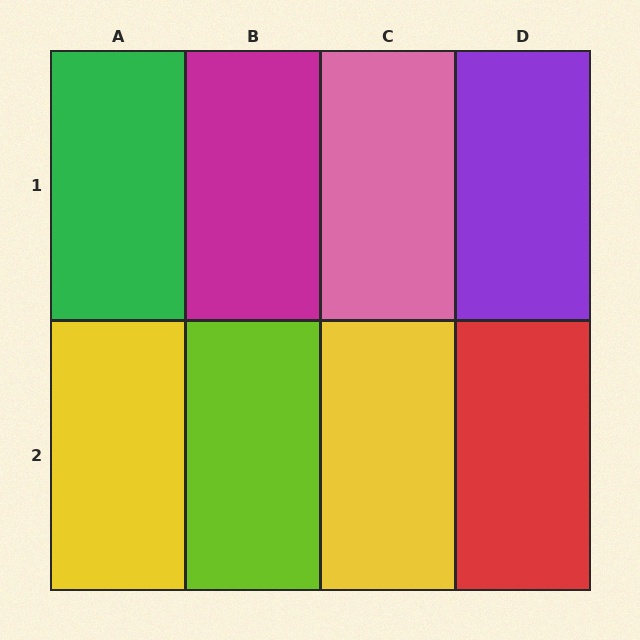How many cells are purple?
1 cell is purple.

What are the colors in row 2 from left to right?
Yellow, lime, yellow, red.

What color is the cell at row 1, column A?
Green.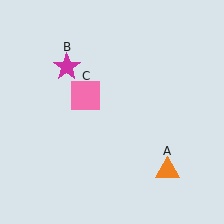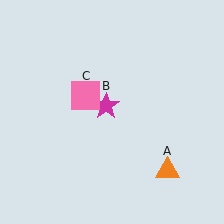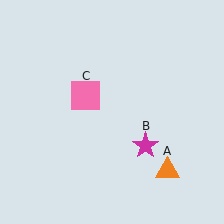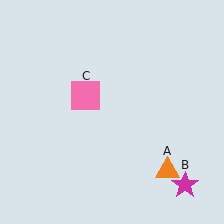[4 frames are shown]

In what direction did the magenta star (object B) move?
The magenta star (object B) moved down and to the right.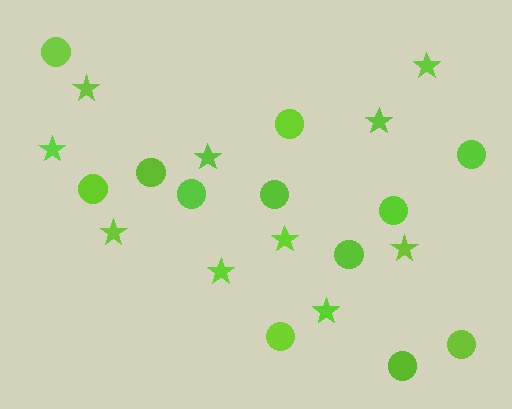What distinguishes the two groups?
There are 2 groups: one group of circles (12) and one group of stars (10).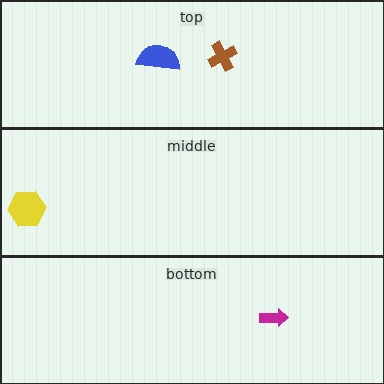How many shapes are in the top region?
2.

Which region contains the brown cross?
The top region.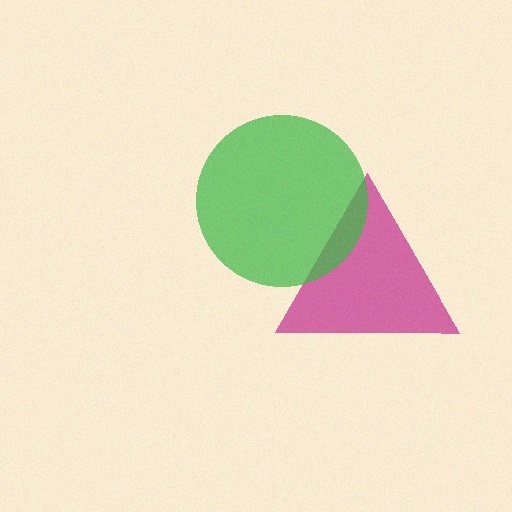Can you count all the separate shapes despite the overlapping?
Yes, there are 2 separate shapes.